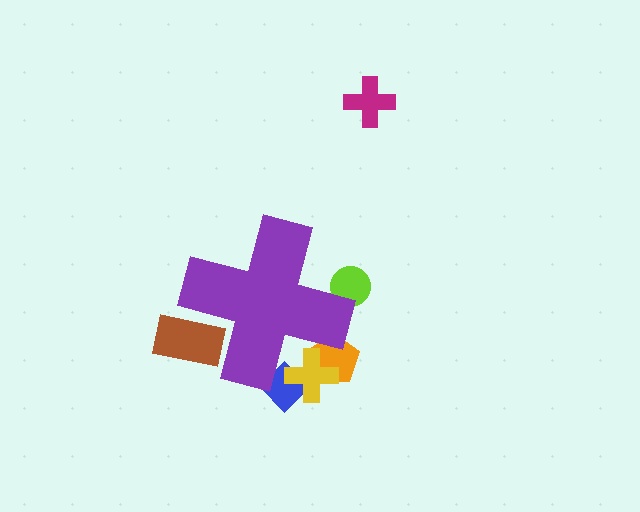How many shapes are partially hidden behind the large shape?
5 shapes are partially hidden.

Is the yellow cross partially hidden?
Yes, the yellow cross is partially hidden behind the purple cross.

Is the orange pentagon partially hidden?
Yes, the orange pentagon is partially hidden behind the purple cross.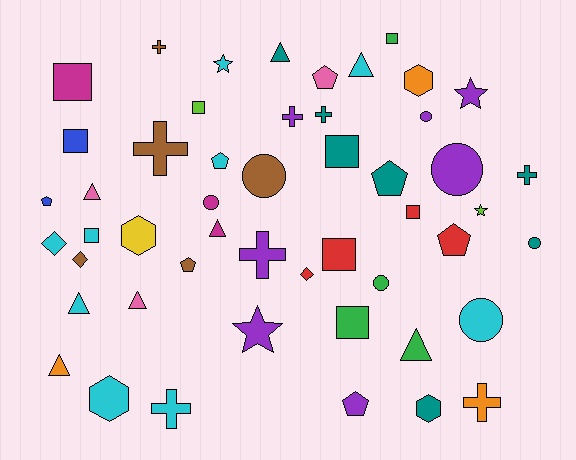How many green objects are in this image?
There are 4 green objects.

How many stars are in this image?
There are 4 stars.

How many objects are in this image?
There are 50 objects.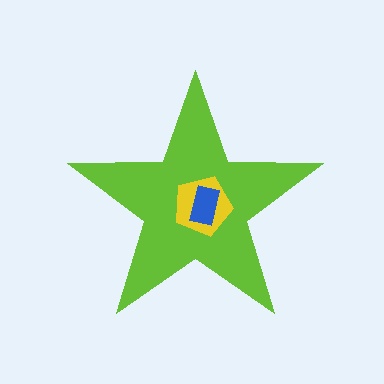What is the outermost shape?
The lime star.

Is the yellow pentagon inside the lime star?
Yes.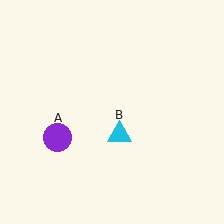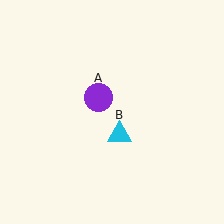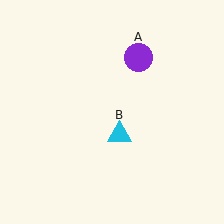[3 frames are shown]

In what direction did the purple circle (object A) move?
The purple circle (object A) moved up and to the right.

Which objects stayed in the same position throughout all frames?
Cyan triangle (object B) remained stationary.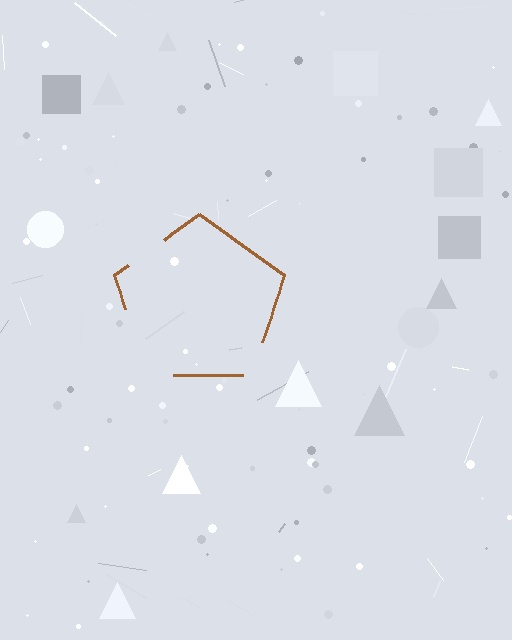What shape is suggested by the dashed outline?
The dashed outline suggests a pentagon.